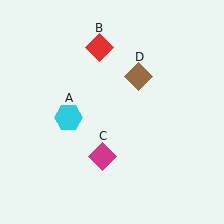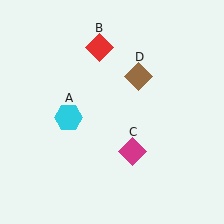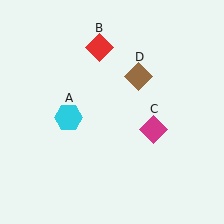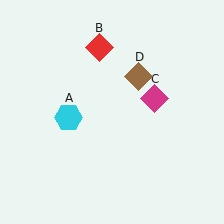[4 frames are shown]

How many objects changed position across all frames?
1 object changed position: magenta diamond (object C).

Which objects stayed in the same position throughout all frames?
Cyan hexagon (object A) and red diamond (object B) and brown diamond (object D) remained stationary.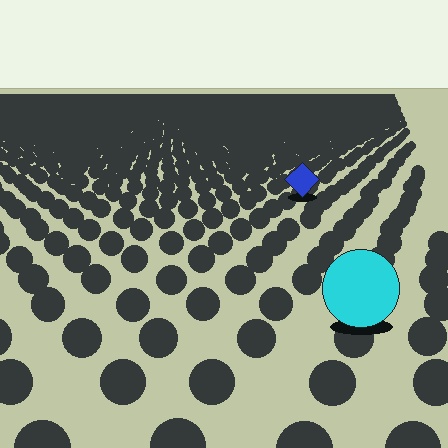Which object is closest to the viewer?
The cyan circle is closest. The texture marks near it are larger and more spread out.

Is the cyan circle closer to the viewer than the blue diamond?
Yes. The cyan circle is closer — you can tell from the texture gradient: the ground texture is coarser near it.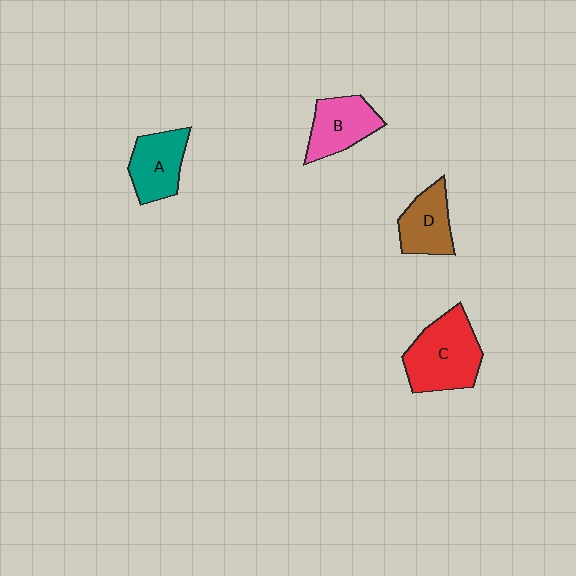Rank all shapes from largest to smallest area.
From largest to smallest: C (red), B (pink), A (teal), D (brown).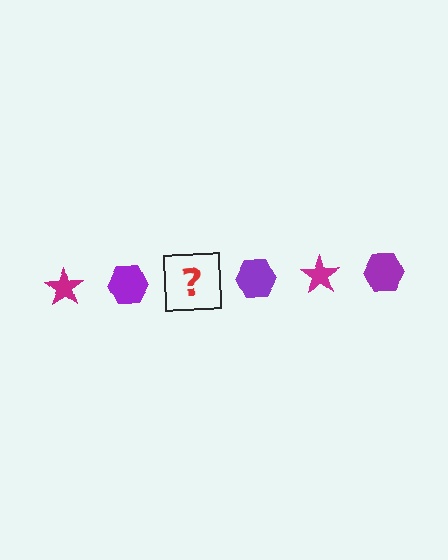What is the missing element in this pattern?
The missing element is a magenta star.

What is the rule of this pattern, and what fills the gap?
The rule is that the pattern alternates between magenta star and purple hexagon. The gap should be filled with a magenta star.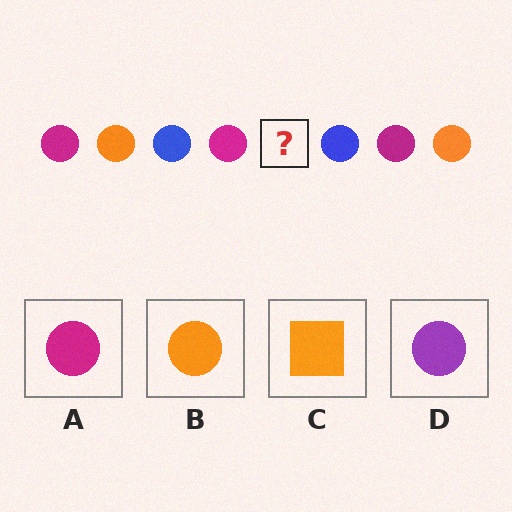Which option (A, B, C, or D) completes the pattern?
B.